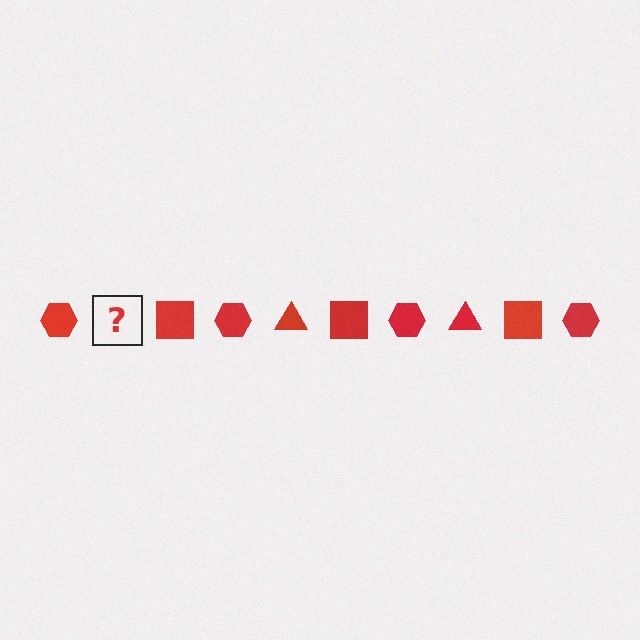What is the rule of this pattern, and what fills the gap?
The rule is that the pattern cycles through hexagon, triangle, square shapes in red. The gap should be filled with a red triangle.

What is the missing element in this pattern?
The missing element is a red triangle.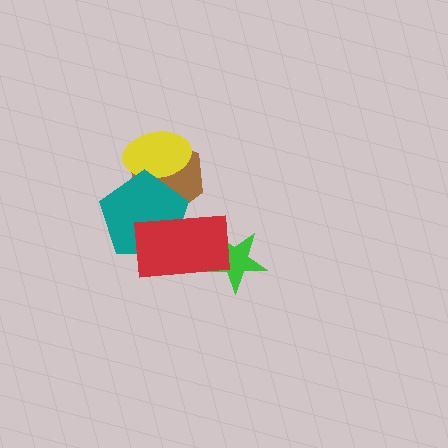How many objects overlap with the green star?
1 object overlaps with the green star.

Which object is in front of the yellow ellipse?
The teal pentagon is in front of the yellow ellipse.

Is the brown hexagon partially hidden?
Yes, it is partially covered by another shape.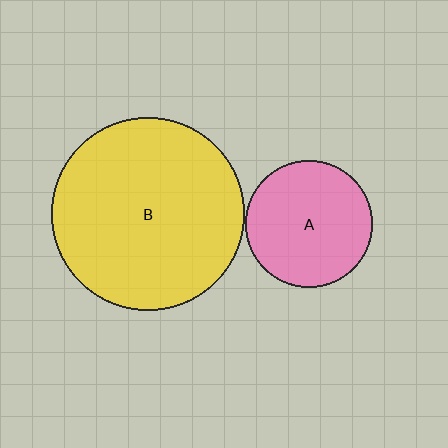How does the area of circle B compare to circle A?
Approximately 2.3 times.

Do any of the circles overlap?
No, none of the circles overlap.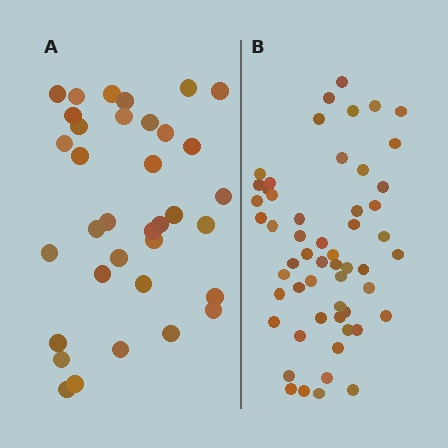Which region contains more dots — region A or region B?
Region B (the right region) has more dots.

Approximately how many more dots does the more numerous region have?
Region B has approximately 20 more dots than region A.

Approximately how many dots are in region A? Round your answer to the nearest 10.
About 40 dots. (The exact count is 35, which rounds to 40.)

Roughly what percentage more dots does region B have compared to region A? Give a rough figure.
About 55% more.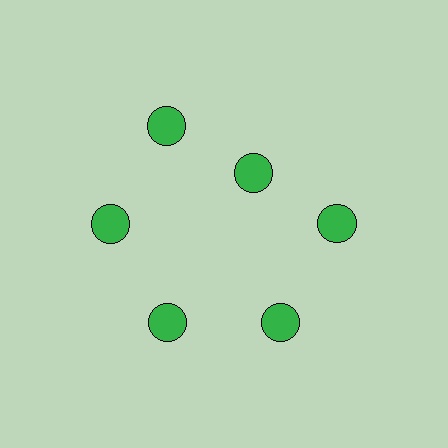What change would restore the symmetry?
The symmetry would be restored by moving it outward, back onto the ring so that all 6 circles sit at equal angles and equal distance from the center.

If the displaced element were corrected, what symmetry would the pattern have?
It would have 6-fold rotational symmetry — the pattern would map onto itself every 60 degrees.